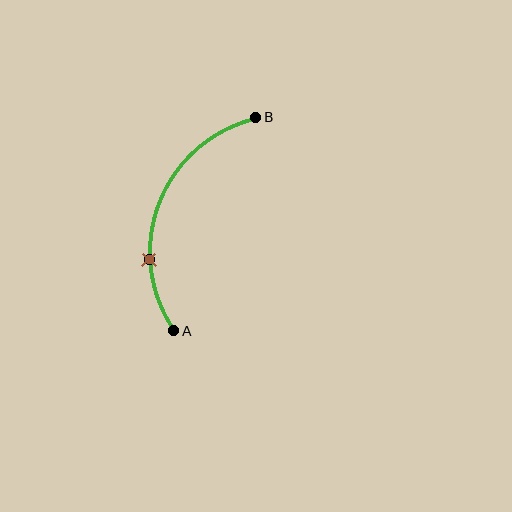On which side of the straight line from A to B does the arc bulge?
The arc bulges to the left of the straight line connecting A and B.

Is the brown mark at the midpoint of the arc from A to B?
No. The brown mark lies on the arc but is closer to endpoint A. The arc midpoint would be at the point on the curve equidistant along the arc from both A and B.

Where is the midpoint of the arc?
The arc midpoint is the point on the curve farthest from the straight line joining A and B. It sits to the left of that line.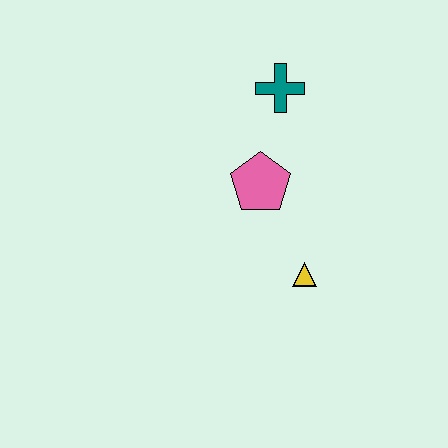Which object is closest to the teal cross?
The pink pentagon is closest to the teal cross.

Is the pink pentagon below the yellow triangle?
No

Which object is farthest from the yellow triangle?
The teal cross is farthest from the yellow triangle.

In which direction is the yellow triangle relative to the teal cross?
The yellow triangle is below the teal cross.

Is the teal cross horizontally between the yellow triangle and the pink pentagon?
Yes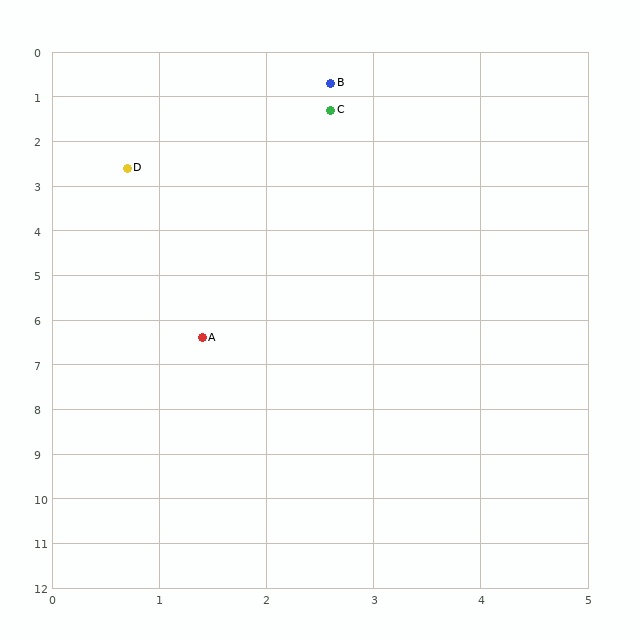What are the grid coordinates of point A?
Point A is at approximately (1.4, 6.4).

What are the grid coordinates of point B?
Point B is at approximately (2.6, 0.7).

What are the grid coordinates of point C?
Point C is at approximately (2.6, 1.3).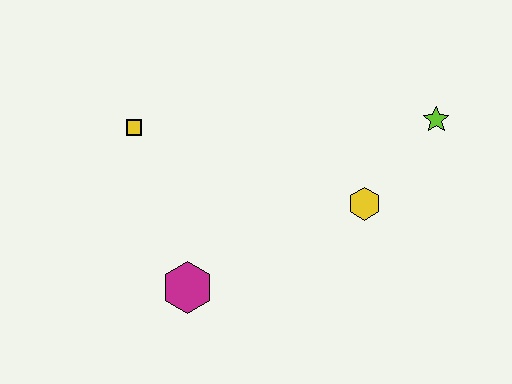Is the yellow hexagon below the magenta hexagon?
No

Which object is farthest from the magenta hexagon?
The lime star is farthest from the magenta hexagon.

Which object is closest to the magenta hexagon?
The yellow square is closest to the magenta hexagon.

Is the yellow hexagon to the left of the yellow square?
No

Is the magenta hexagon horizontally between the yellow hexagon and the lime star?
No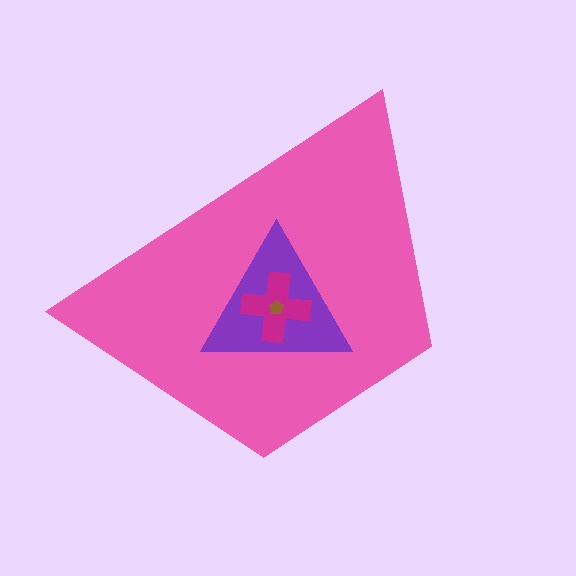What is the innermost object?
The brown pentagon.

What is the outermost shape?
The pink trapezoid.